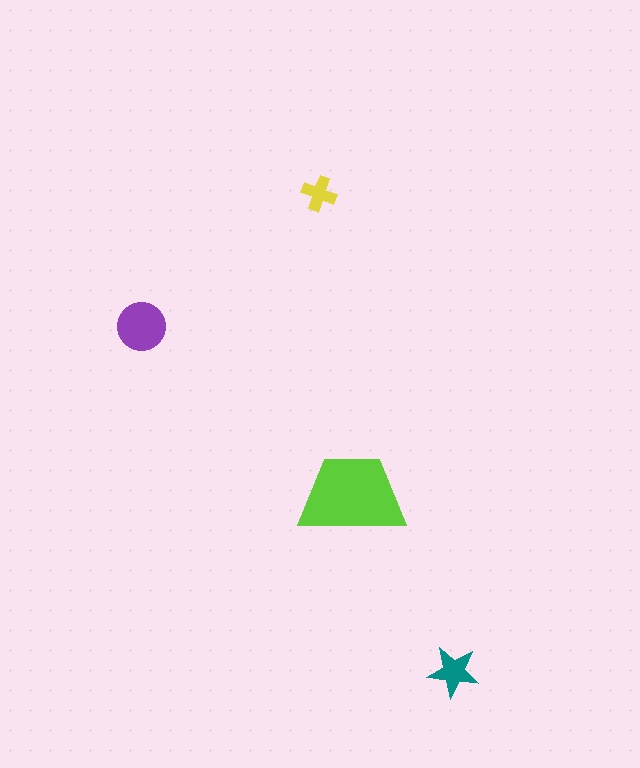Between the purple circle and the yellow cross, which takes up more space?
The purple circle.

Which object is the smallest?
The yellow cross.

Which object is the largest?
The lime trapezoid.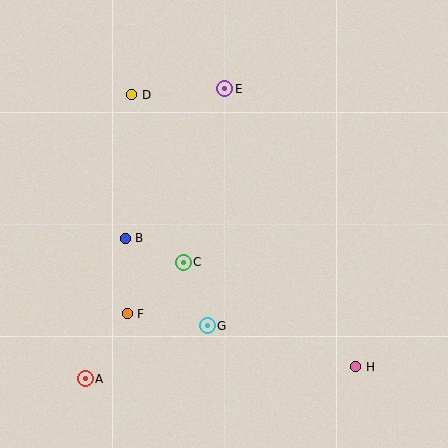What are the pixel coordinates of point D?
Point D is at (132, 95).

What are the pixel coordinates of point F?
Point F is at (127, 314).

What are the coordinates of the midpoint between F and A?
The midpoint between F and A is at (106, 346).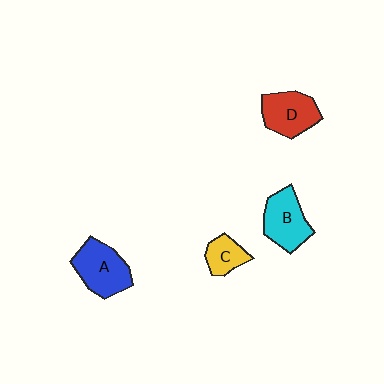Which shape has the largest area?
Shape A (blue).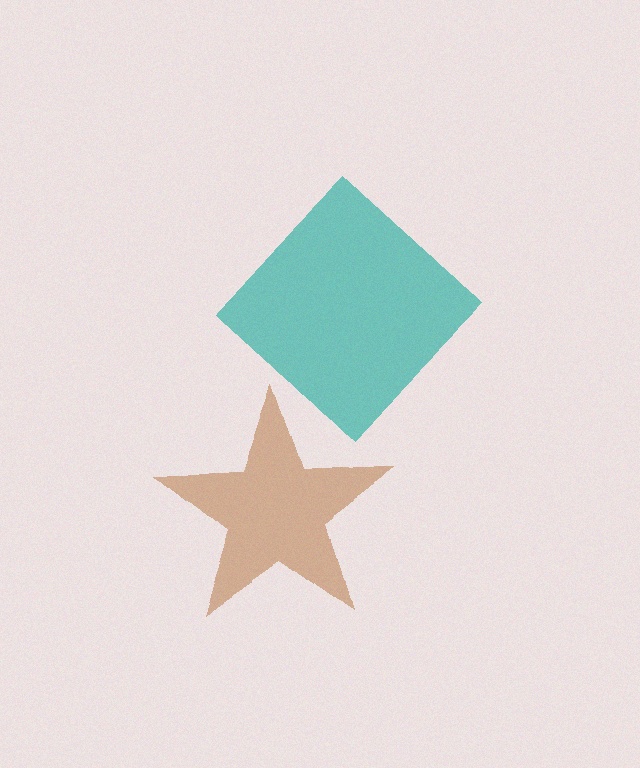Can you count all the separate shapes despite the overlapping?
Yes, there are 2 separate shapes.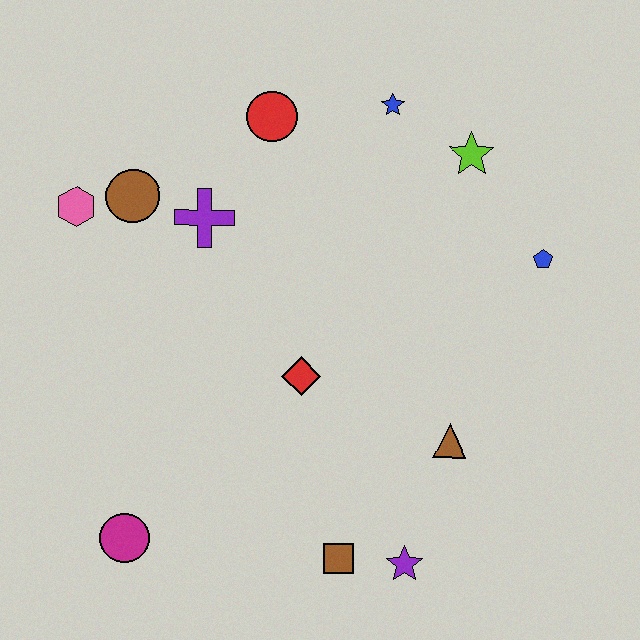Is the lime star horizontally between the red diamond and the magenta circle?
No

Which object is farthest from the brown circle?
The purple star is farthest from the brown circle.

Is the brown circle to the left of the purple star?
Yes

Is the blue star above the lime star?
Yes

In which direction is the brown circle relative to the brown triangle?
The brown circle is to the left of the brown triangle.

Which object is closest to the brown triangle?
The purple star is closest to the brown triangle.